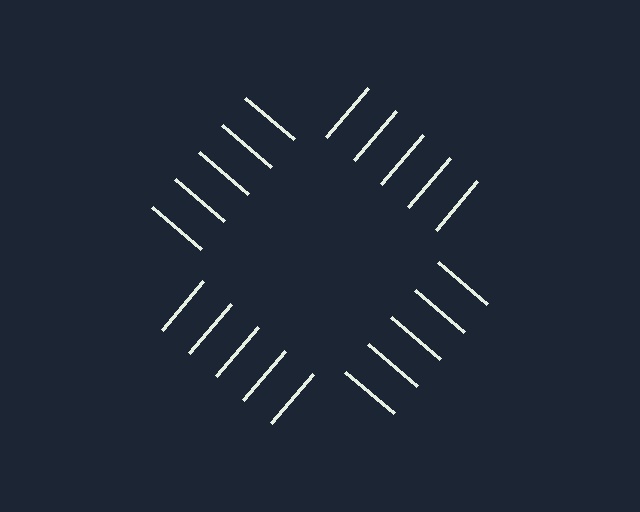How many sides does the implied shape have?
4 sides — the line-ends trace a square.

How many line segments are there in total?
20 — 5 along each of the 4 edges.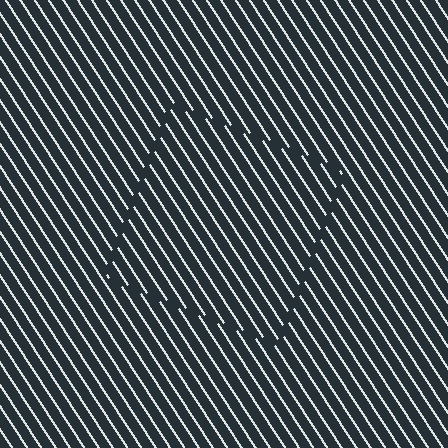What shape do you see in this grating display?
An illusory square. The interior of the shape contains the same grating, shifted by half a period — the contour is defined by the phase discontinuity where line-ends from the inner and outer gratings abut.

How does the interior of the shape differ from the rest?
The interior of the shape contains the same grating, shifted by half a period — the contour is defined by the phase discontinuity where line-ends from the inner and outer gratings abut.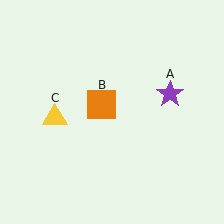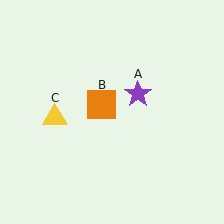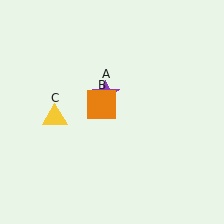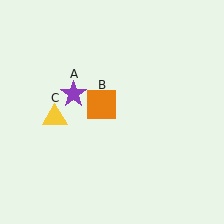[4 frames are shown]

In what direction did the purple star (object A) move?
The purple star (object A) moved left.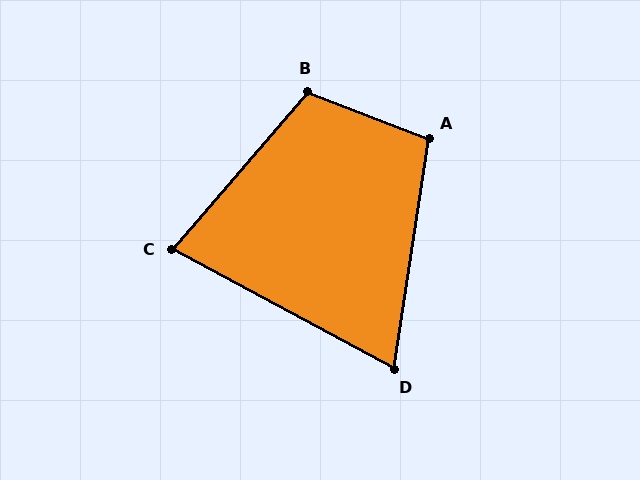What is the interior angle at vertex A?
Approximately 102 degrees (obtuse).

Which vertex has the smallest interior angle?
D, at approximately 70 degrees.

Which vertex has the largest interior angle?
B, at approximately 110 degrees.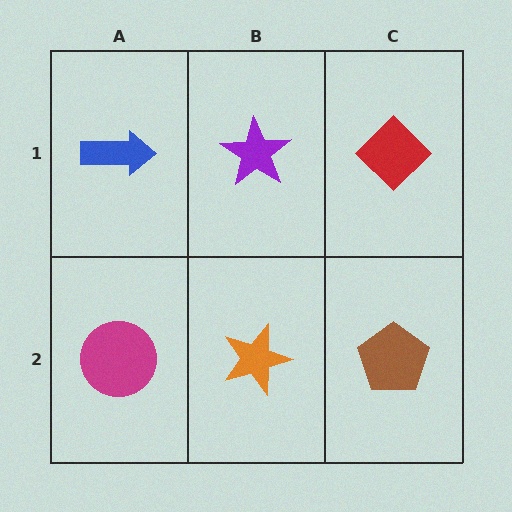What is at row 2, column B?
An orange star.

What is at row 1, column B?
A purple star.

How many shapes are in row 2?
3 shapes.